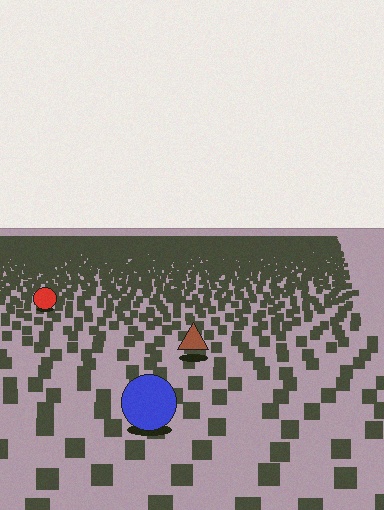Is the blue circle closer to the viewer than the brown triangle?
Yes. The blue circle is closer — you can tell from the texture gradient: the ground texture is coarser near it.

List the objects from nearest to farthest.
From nearest to farthest: the blue circle, the brown triangle, the red circle.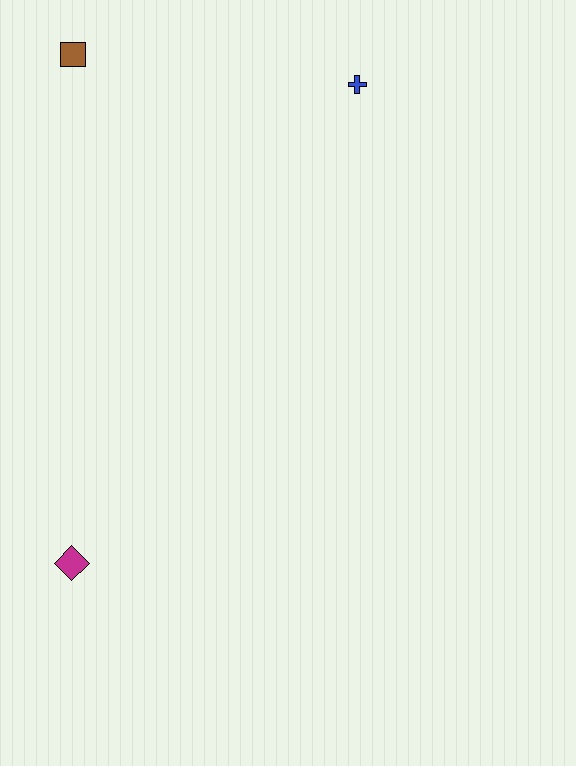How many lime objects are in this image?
There are no lime objects.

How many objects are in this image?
There are 3 objects.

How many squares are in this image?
There is 1 square.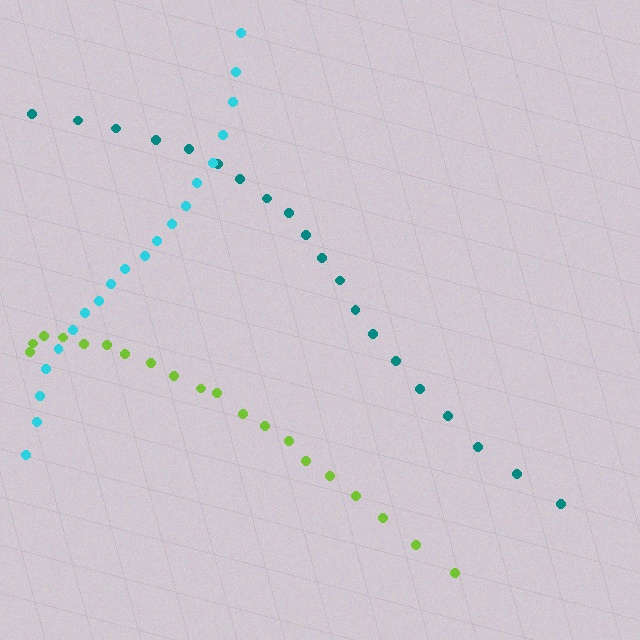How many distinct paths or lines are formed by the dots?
There are 3 distinct paths.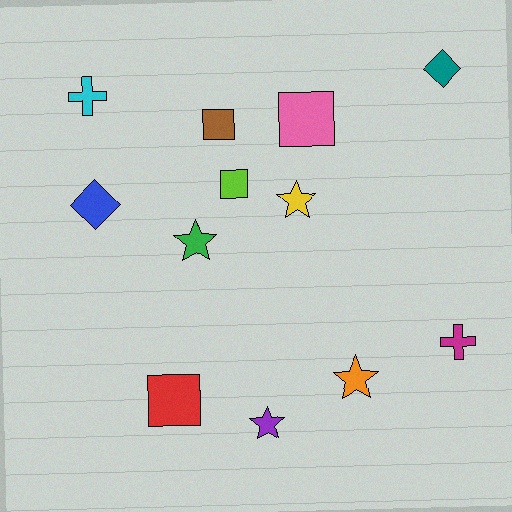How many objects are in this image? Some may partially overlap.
There are 12 objects.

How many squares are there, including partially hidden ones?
There are 4 squares.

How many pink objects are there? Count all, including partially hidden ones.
There is 1 pink object.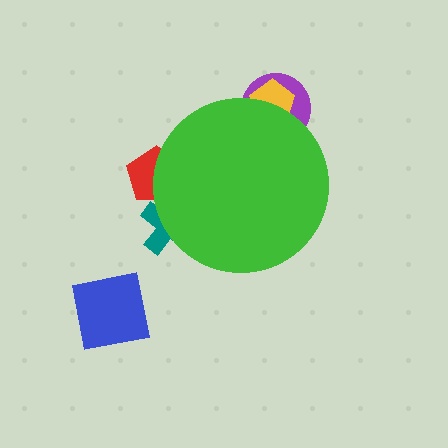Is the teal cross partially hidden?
Yes, the teal cross is partially hidden behind the green circle.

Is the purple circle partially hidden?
Yes, the purple circle is partially hidden behind the green circle.